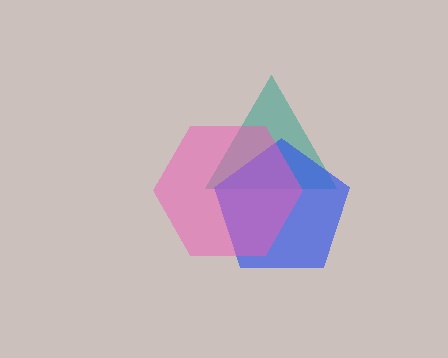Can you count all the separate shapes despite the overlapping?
Yes, there are 3 separate shapes.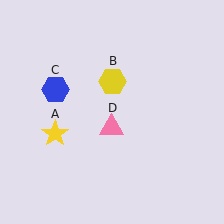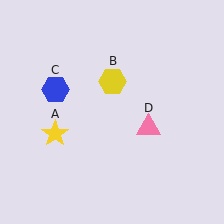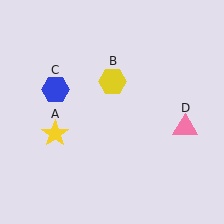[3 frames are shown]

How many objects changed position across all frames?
1 object changed position: pink triangle (object D).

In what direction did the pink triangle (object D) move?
The pink triangle (object D) moved right.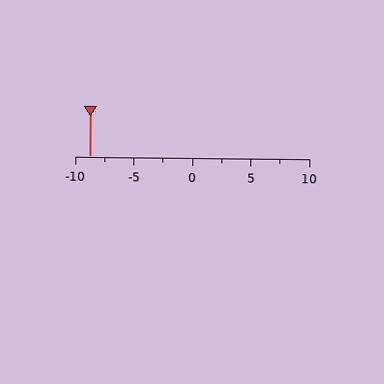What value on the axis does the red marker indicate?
The marker indicates approximately -8.8.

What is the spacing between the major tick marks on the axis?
The major ticks are spaced 5 apart.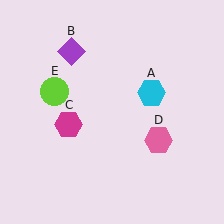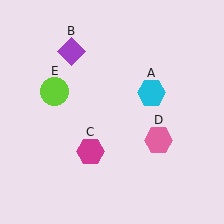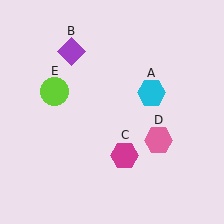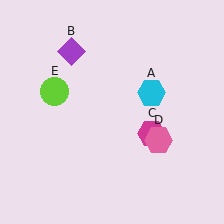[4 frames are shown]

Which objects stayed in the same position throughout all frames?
Cyan hexagon (object A) and purple diamond (object B) and pink hexagon (object D) and lime circle (object E) remained stationary.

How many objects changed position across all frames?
1 object changed position: magenta hexagon (object C).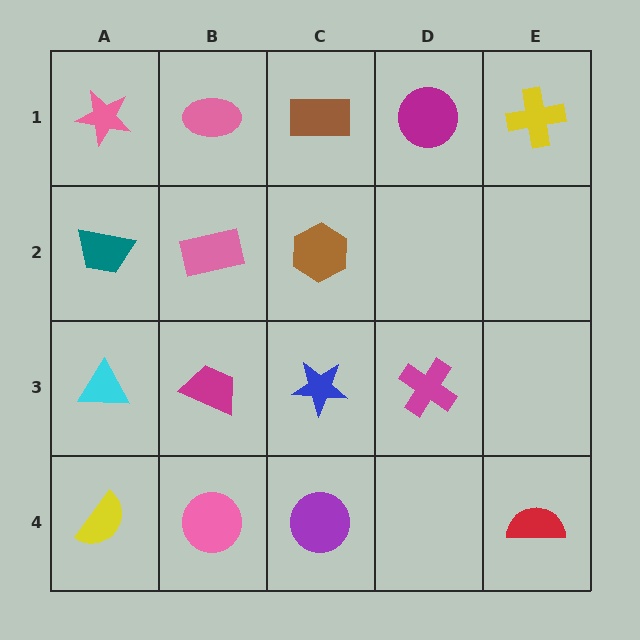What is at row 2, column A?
A teal trapezoid.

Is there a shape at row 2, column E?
No, that cell is empty.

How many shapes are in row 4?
4 shapes.